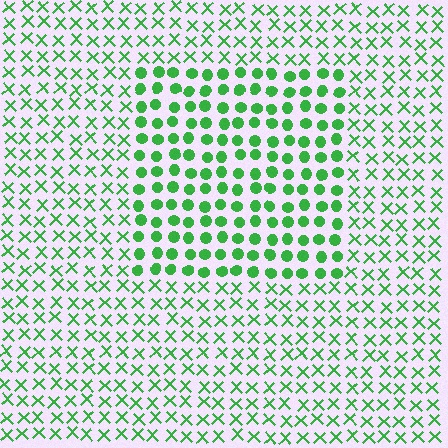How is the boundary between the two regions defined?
The boundary is defined by a change in element shape: circles inside vs. X marks outside. All elements share the same color and spacing.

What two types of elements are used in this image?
The image uses circles inside the rectangle region and X marks outside it.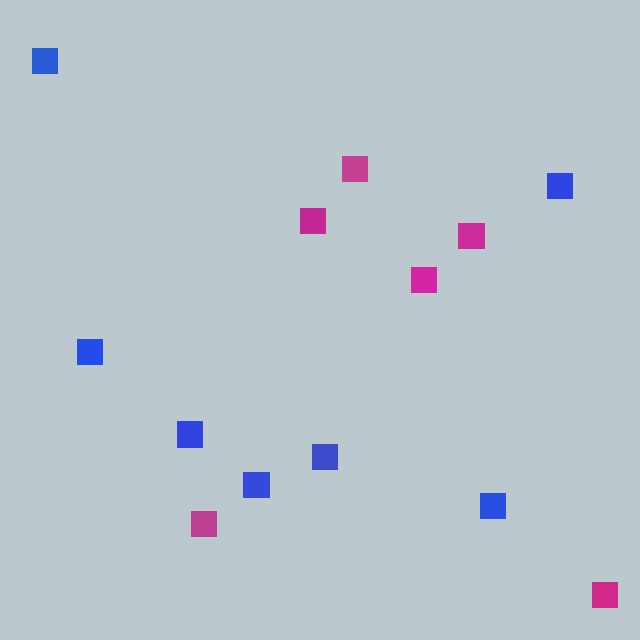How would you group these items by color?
There are 2 groups: one group of blue squares (7) and one group of magenta squares (6).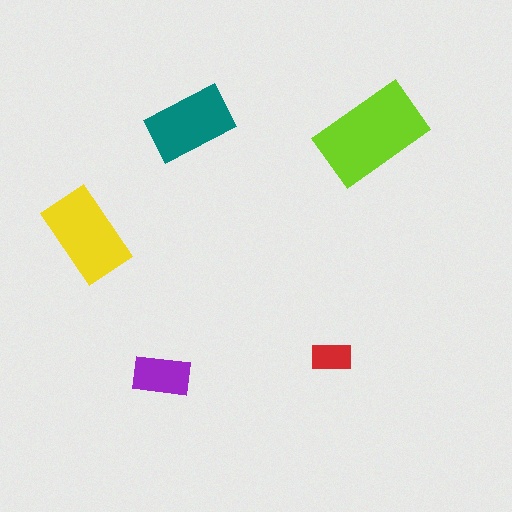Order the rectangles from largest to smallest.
the lime one, the yellow one, the teal one, the purple one, the red one.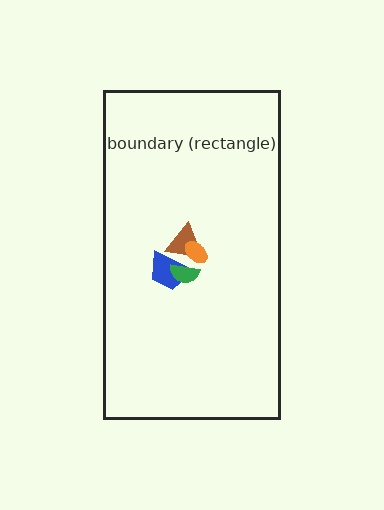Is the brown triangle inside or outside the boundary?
Inside.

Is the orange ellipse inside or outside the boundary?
Inside.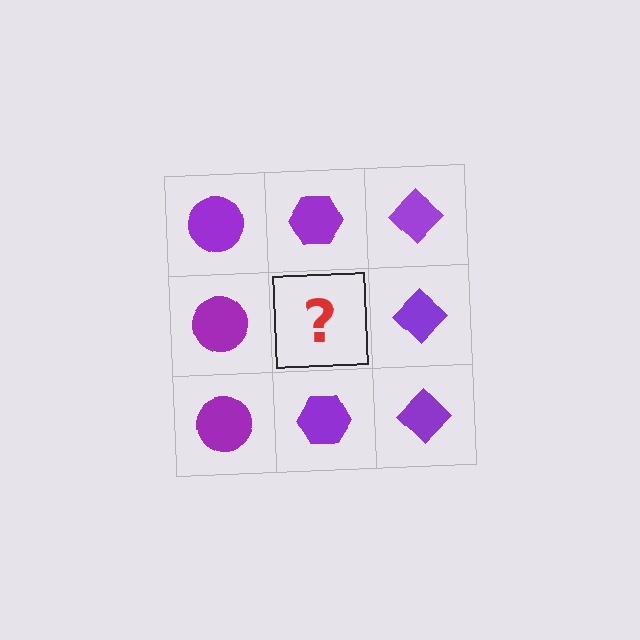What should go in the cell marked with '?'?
The missing cell should contain a purple hexagon.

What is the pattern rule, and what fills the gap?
The rule is that each column has a consistent shape. The gap should be filled with a purple hexagon.